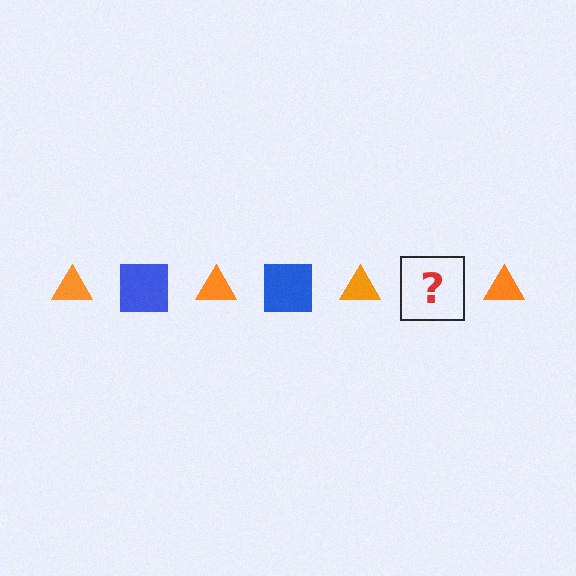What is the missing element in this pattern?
The missing element is a blue square.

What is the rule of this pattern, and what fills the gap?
The rule is that the pattern alternates between orange triangle and blue square. The gap should be filled with a blue square.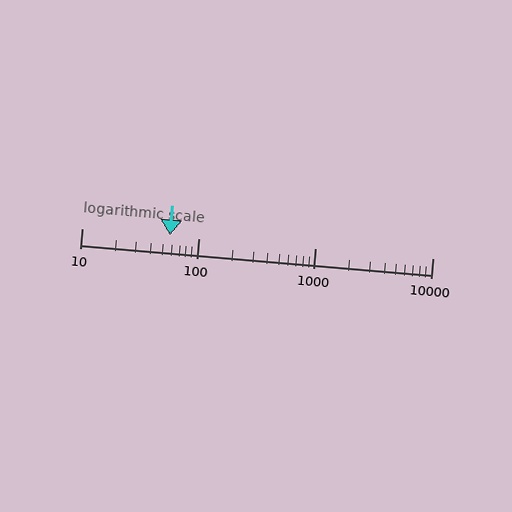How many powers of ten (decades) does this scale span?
The scale spans 3 decades, from 10 to 10000.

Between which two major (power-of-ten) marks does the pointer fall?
The pointer is between 10 and 100.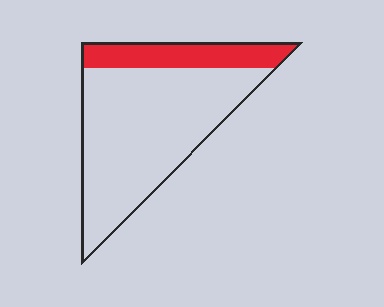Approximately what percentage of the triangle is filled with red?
Approximately 20%.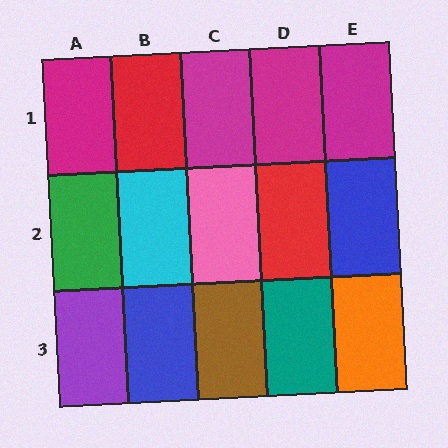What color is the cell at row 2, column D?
Red.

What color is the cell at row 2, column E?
Blue.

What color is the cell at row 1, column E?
Magenta.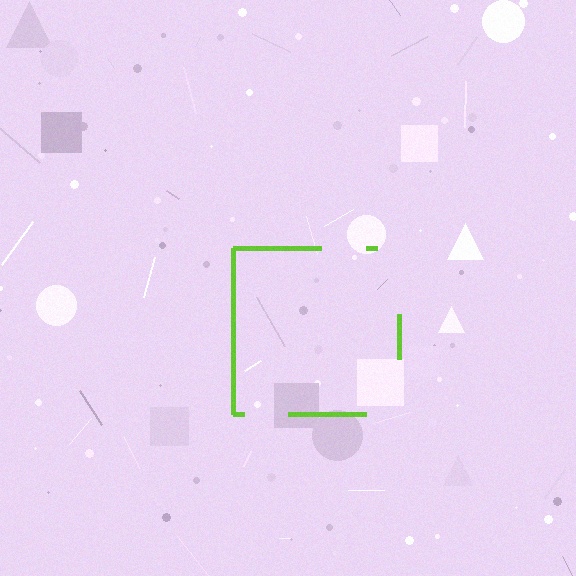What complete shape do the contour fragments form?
The contour fragments form a square.